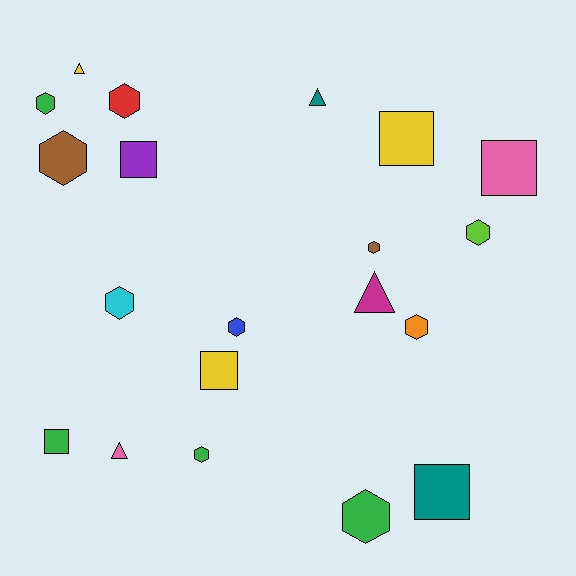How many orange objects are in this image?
There is 1 orange object.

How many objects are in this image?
There are 20 objects.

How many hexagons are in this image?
There are 10 hexagons.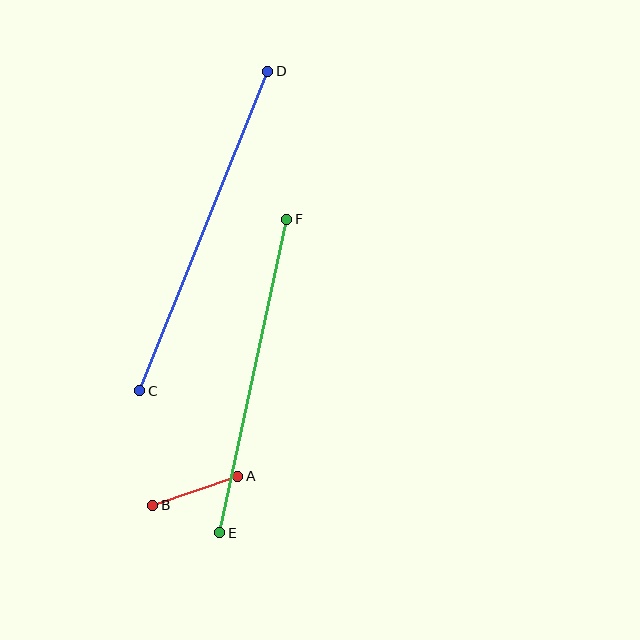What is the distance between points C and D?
The distance is approximately 344 pixels.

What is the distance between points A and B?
The distance is approximately 90 pixels.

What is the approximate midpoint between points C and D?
The midpoint is at approximately (204, 231) pixels.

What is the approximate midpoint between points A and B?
The midpoint is at approximately (195, 491) pixels.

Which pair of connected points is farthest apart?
Points C and D are farthest apart.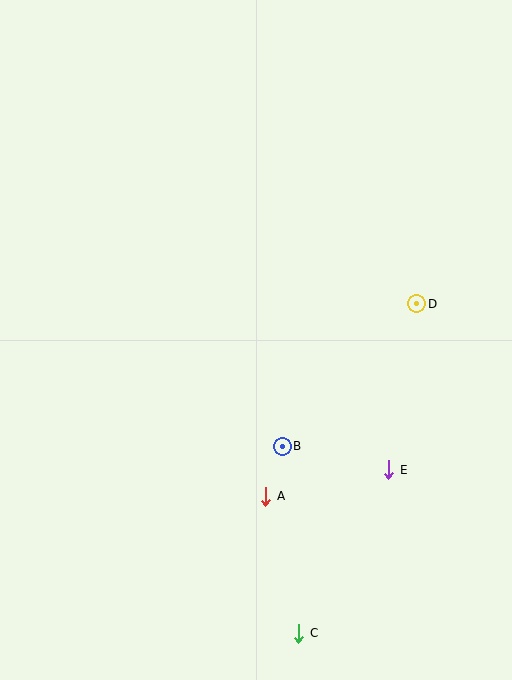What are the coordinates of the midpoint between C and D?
The midpoint between C and D is at (358, 468).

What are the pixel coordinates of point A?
Point A is at (266, 496).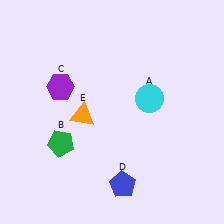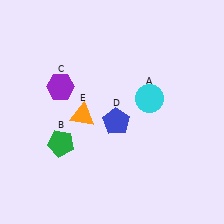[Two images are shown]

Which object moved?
The blue pentagon (D) moved up.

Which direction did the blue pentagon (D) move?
The blue pentagon (D) moved up.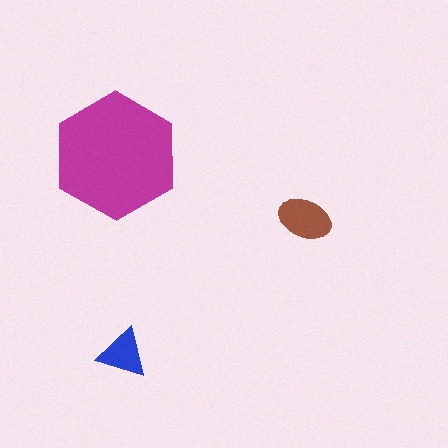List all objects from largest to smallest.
The magenta hexagon, the brown ellipse, the blue triangle.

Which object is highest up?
The magenta hexagon is topmost.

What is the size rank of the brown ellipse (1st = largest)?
2nd.